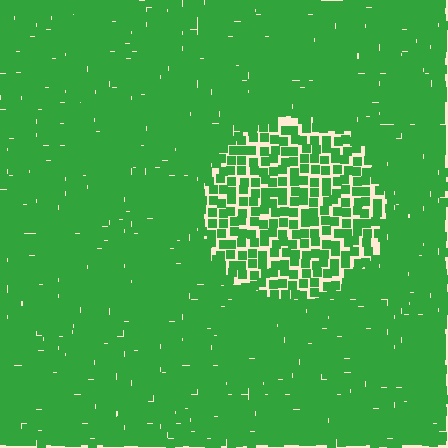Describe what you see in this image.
The image contains small green elements arranged at two different densities. A circle-shaped region is visible where the elements are less densely packed than the surrounding area.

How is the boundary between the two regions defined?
The boundary is defined by a change in element density (approximately 2.0x ratio). All elements are the same color, size, and shape.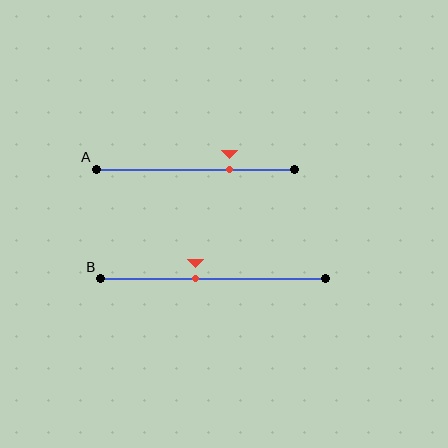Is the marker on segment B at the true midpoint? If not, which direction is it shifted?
No, the marker on segment B is shifted to the left by about 8% of the segment length.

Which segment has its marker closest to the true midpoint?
Segment B has its marker closest to the true midpoint.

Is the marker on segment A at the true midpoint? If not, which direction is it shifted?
No, the marker on segment A is shifted to the right by about 17% of the segment length.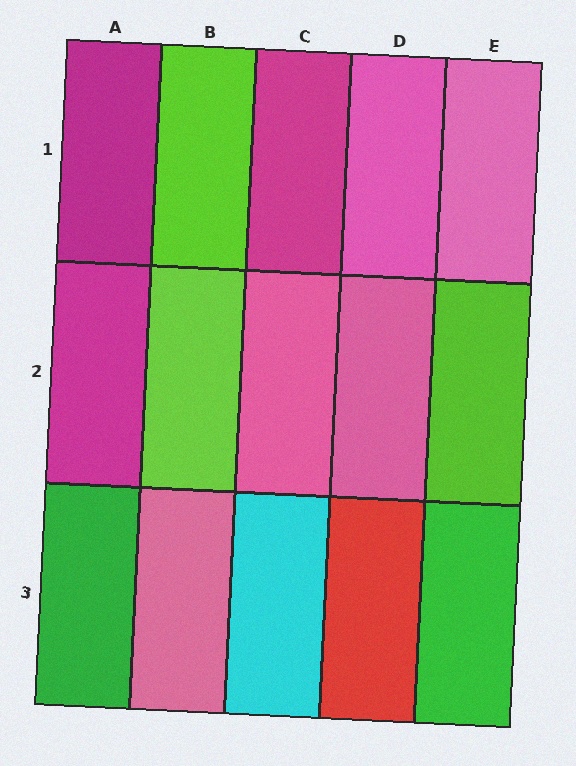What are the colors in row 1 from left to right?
Magenta, lime, magenta, pink, pink.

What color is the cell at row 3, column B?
Pink.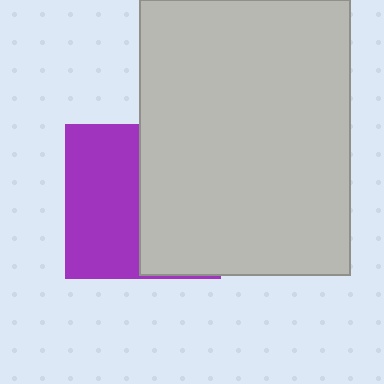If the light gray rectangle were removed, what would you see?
You would see the complete purple square.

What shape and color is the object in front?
The object in front is a light gray rectangle.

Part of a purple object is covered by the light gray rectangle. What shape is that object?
It is a square.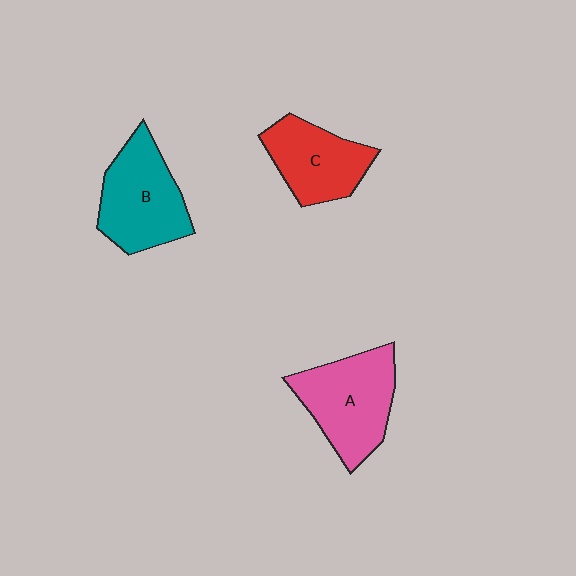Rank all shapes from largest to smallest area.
From largest to smallest: A (pink), B (teal), C (red).